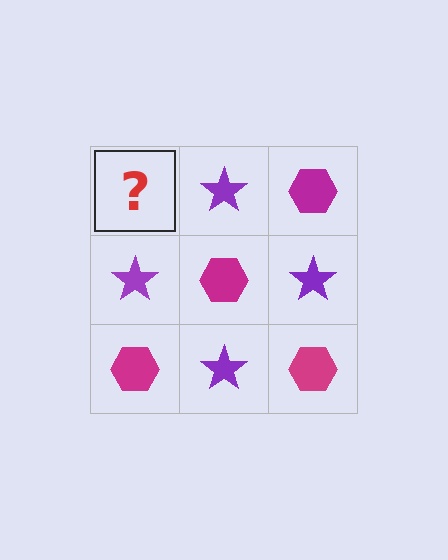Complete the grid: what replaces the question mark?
The question mark should be replaced with a magenta hexagon.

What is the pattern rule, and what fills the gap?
The rule is that it alternates magenta hexagon and purple star in a checkerboard pattern. The gap should be filled with a magenta hexagon.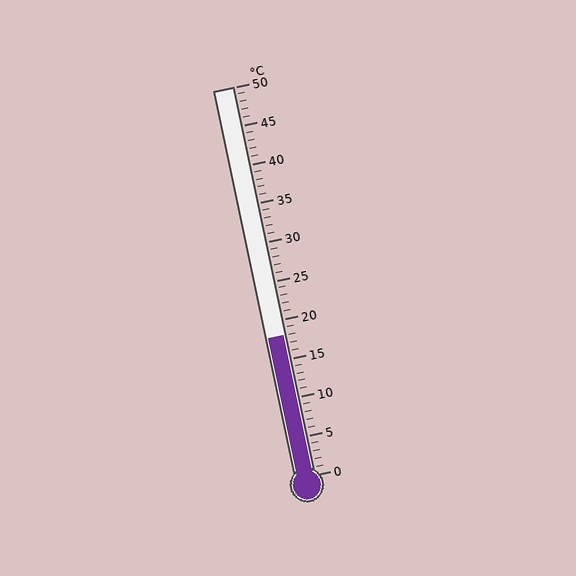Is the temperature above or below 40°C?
The temperature is below 40°C.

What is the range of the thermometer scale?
The thermometer scale ranges from 0°C to 50°C.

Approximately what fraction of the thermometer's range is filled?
The thermometer is filled to approximately 35% of its range.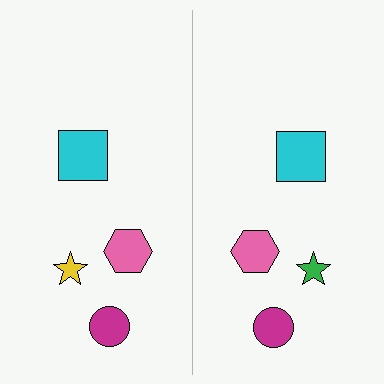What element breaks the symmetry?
The green star on the right side breaks the symmetry — its mirror counterpart is yellow.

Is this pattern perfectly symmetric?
No, the pattern is not perfectly symmetric. The green star on the right side breaks the symmetry — its mirror counterpart is yellow.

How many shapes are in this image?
There are 8 shapes in this image.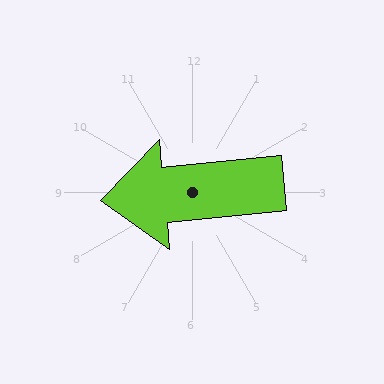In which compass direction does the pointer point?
West.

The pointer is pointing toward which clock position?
Roughly 9 o'clock.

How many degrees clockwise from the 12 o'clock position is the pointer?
Approximately 264 degrees.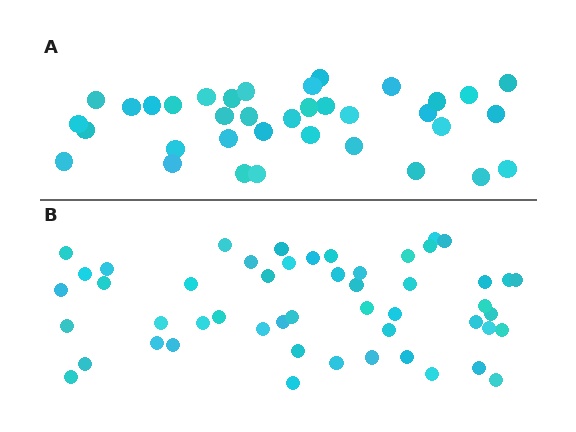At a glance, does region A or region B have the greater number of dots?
Region B (the bottom region) has more dots.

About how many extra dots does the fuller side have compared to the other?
Region B has approximately 15 more dots than region A.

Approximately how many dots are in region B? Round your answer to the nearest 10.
About 50 dots. (The exact count is 51, which rounds to 50.)